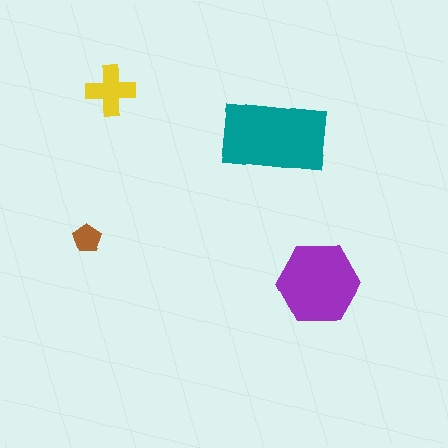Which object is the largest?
The teal rectangle.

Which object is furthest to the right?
The purple hexagon is rightmost.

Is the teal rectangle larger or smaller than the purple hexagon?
Larger.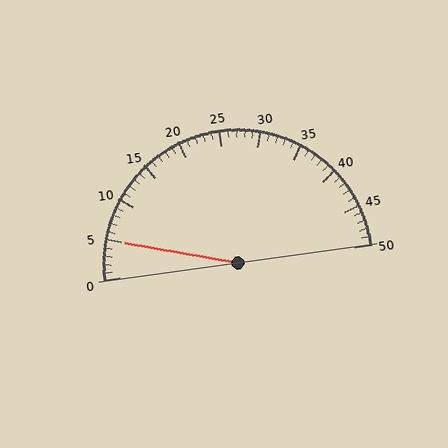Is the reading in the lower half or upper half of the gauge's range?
The reading is in the lower half of the range (0 to 50).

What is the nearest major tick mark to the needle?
The nearest major tick mark is 5.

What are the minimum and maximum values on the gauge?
The gauge ranges from 0 to 50.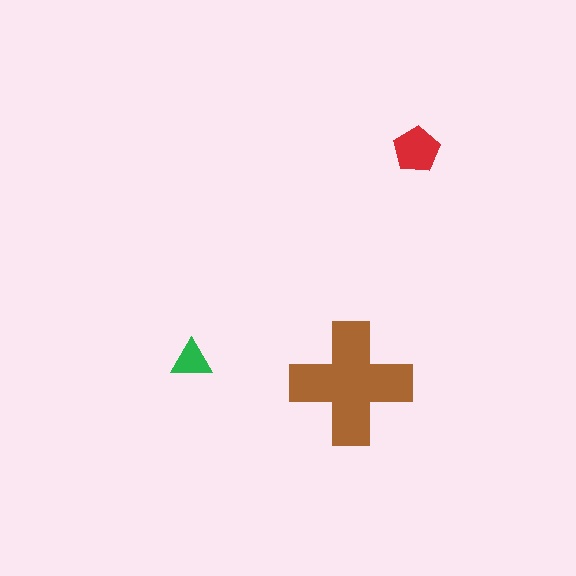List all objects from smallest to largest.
The green triangle, the red pentagon, the brown cross.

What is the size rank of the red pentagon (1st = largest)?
2nd.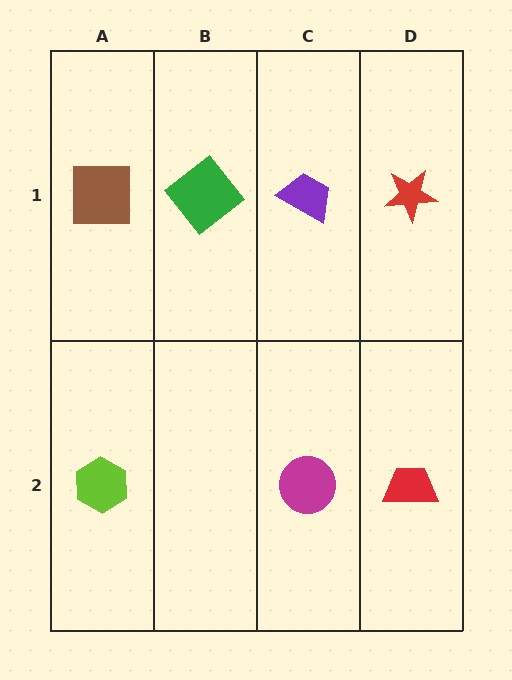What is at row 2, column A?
A lime hexagon.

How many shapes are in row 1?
4 shapes.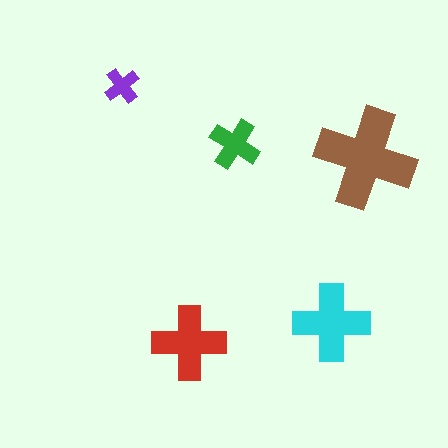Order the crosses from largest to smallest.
the brown one, the cyan one, the red one, the green one, the purple one.